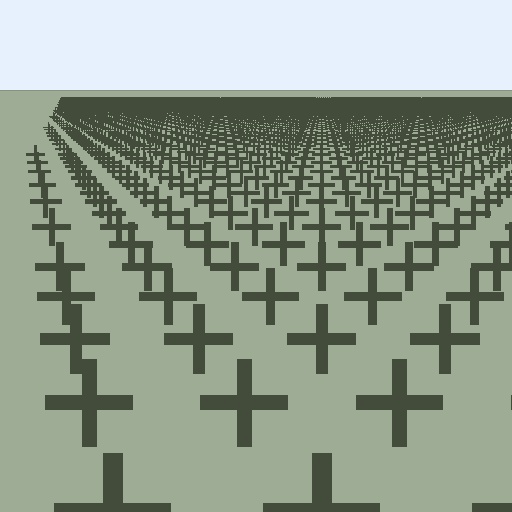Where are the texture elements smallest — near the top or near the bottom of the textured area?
Near the top.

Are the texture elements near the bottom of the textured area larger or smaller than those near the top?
Larger. Near the bottom, elements are closer to the viewer and appear at a bigger on-screen size.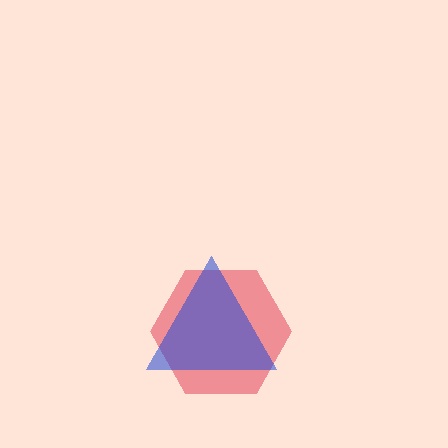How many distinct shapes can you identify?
There are 2 distinct shapes: a red hexagon, a blue triangle.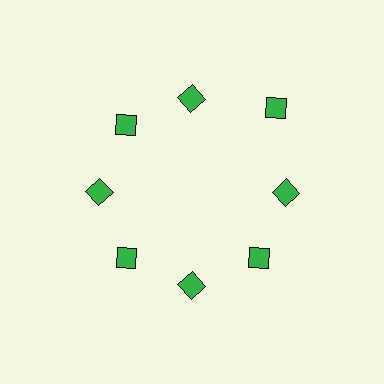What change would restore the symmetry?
The symmetry would be restored by moving it inward, back onto the ring so that all 8 diamonds sit at equal angles and equal distance from the center.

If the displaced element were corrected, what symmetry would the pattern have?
It would have 8-fold rotational symmetry — the pattern would map onto itself every 45 degrees.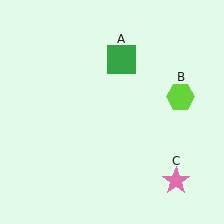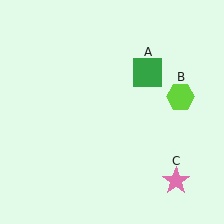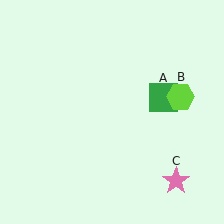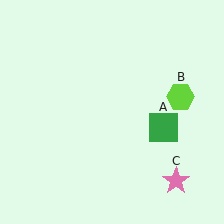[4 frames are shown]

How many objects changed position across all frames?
1 object changed position: green square (object A).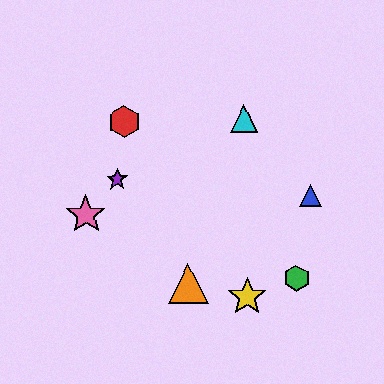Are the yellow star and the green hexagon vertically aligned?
No, the yellow star is at x≈247 and the green hexagon is at x≈297.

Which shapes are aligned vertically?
The yellow star, the cyan triangle are aligned vertically.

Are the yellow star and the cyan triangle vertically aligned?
Yes, both are at x≈247.